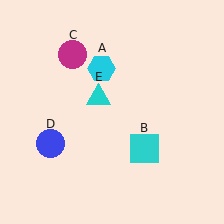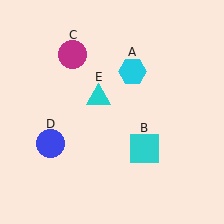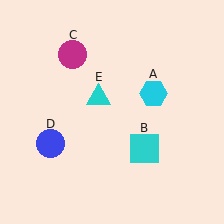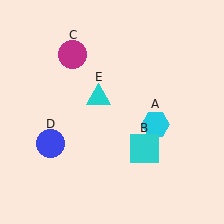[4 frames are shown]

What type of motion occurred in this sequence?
The cyan hexagon (object A) rotated clockwise around the center of the scene.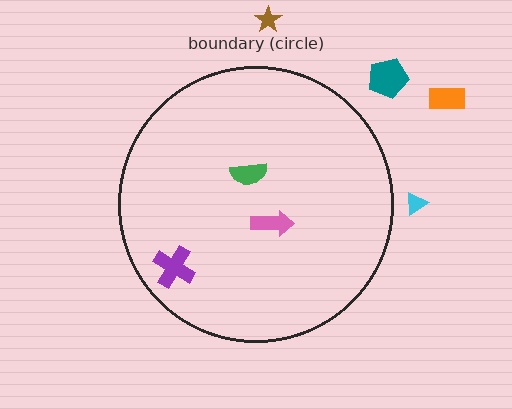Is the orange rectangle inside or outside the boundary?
Outside.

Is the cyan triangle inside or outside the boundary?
Outside.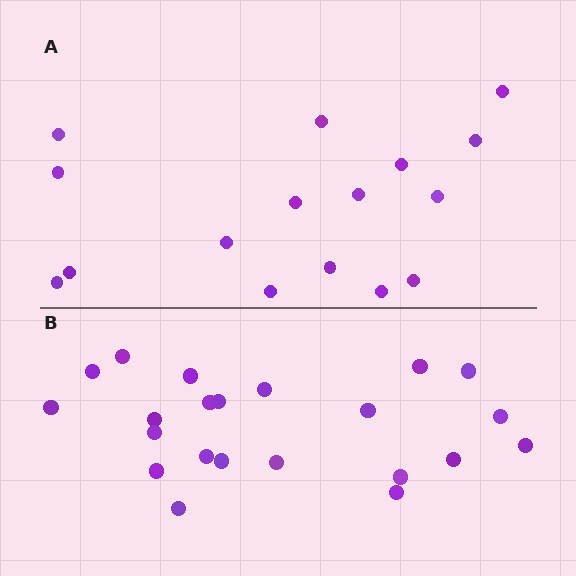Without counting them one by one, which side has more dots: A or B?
Region B (the bottom region) has more dots.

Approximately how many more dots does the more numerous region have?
Region B has about 6 more dots than region A.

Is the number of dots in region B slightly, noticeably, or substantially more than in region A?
Region B has noticeably more, but not dramatically so. The ratio is roughly 1.4 to 1.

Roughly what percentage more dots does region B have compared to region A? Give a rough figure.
About 40% more.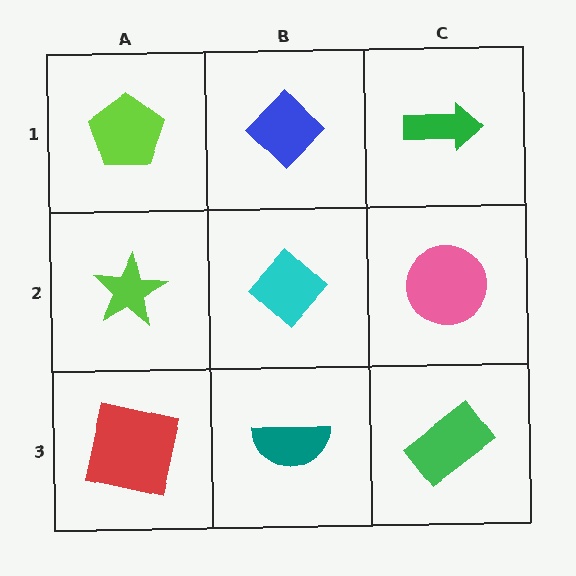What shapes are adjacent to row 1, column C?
A pink circle (row 2, column C), a blue diamond (row 1, column B).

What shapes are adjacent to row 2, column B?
A blue diamond (row 1, column B), a teal semicircle (row 3, column B), a lime star (row 2, column A), a pink circle (row 2, column C).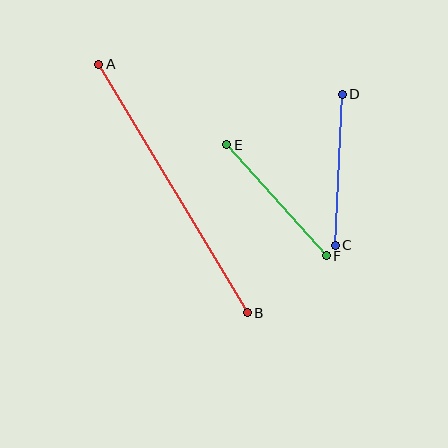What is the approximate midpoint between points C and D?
The midpoint is at approximately (339, 170) pixels.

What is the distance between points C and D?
The distance is approximately 151 pixels.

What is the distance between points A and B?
The distance is approximately 289 pixels.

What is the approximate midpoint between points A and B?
The midpoint is at approximately (173, 189) pixels.